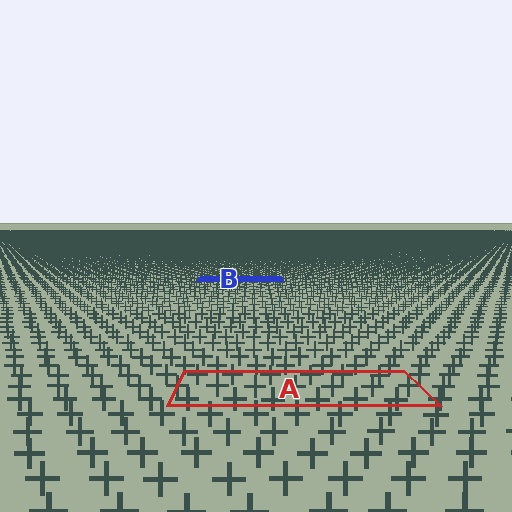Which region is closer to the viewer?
Region A is closer. The texture elements there are larger and more spread out.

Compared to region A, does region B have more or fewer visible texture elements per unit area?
Region B has more texture elements per unit area — they are packed more densely because it is farther away.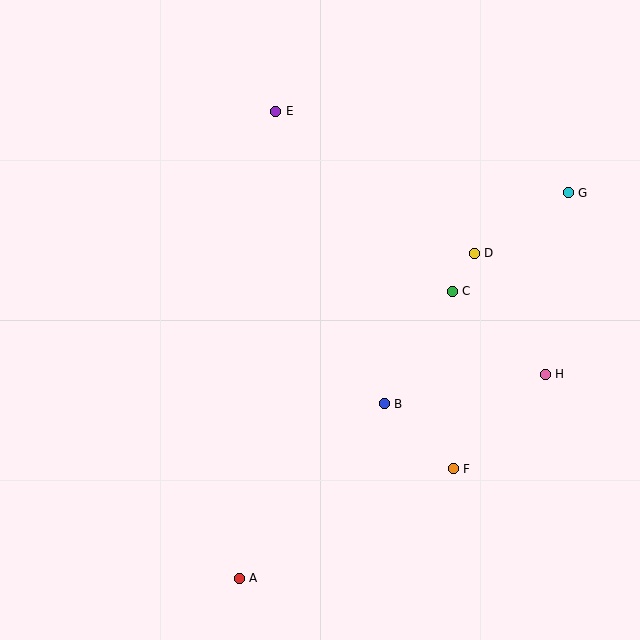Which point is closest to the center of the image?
Point B at (384, 404) is closest to the center.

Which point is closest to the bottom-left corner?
Point A is closest to the bottom-left corner.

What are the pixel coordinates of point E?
Point E is at (276, 111).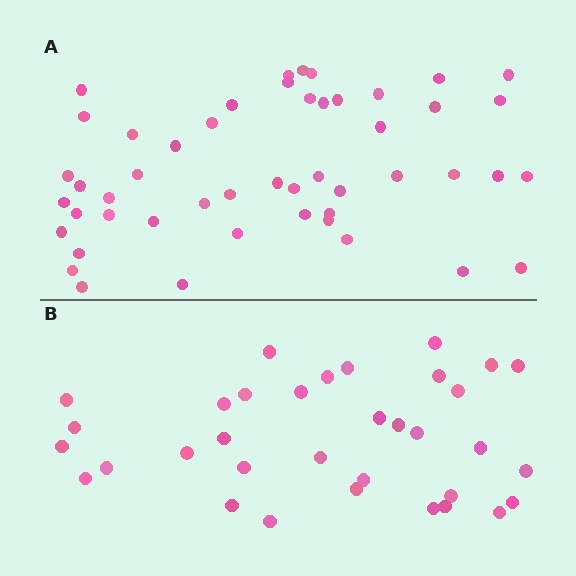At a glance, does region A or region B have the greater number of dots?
Region A (the top region) has more dots.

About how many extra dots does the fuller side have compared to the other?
Region A has approximately 15 more dots than region B.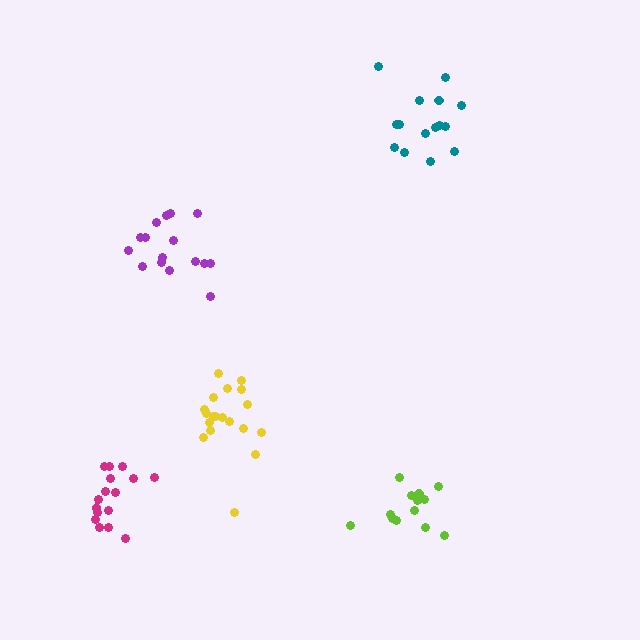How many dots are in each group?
Group 1: 19 dots, Group 2: 13 dots, Group 3: 16 dots, Group 4: 15 dots, Group 5: 16 dots (79 total).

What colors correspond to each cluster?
The clusters are colored: yellow, lime, purple, teal, magenta.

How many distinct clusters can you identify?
There are 5 distinct clusters.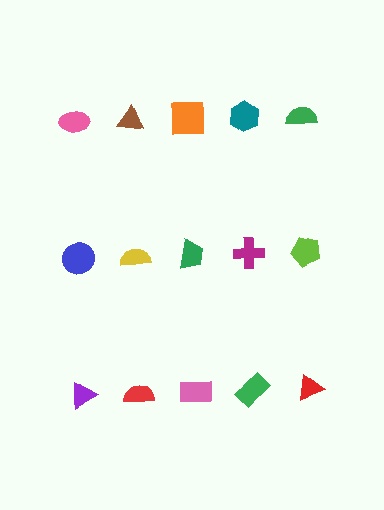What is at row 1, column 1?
A pink ellipse.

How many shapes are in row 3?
5 shapes.